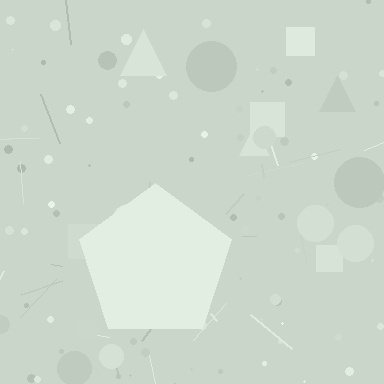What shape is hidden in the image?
A pentagon is hidden in the image.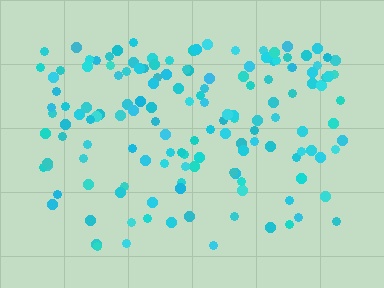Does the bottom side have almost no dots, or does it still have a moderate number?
Still a moderate number, just noticeably fewer than the top.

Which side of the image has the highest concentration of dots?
The top.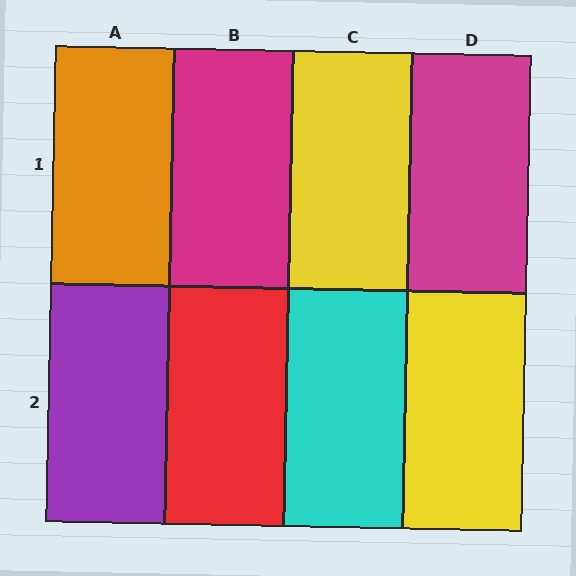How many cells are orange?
1 cell is orange.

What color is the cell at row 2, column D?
Yellow.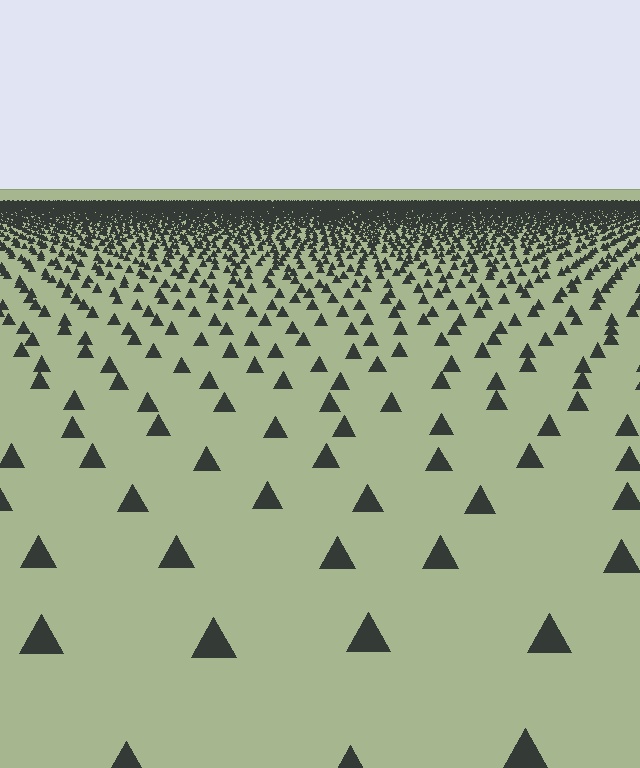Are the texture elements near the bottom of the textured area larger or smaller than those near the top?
Larger. Near the bottom, elements are closer to the viewer and appear at a bigger on-screen size.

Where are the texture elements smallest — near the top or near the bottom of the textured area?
Near the top.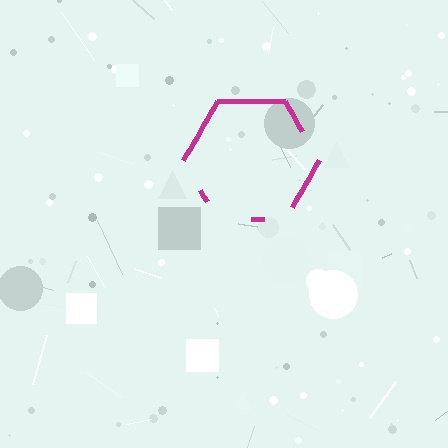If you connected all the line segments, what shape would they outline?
They would outline a hexagon.